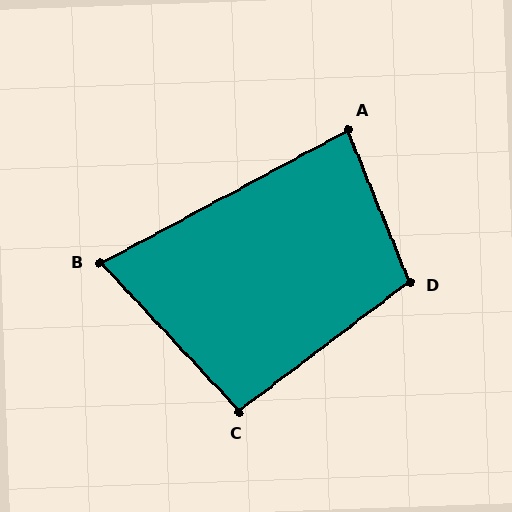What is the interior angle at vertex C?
Approximately 96 degrees (obtuse).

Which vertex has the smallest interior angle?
B, at approximately 75 degrees.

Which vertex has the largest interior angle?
D, at approximately 105 degrees.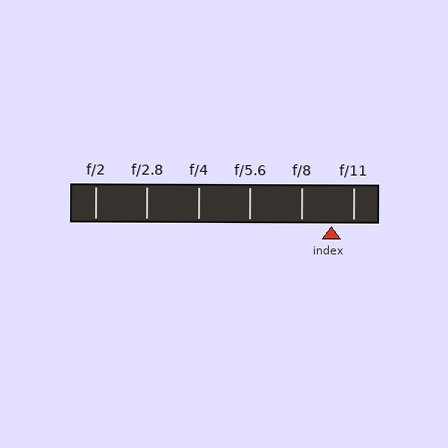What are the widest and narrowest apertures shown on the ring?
The widest aperture shown is f/2 and the narrowest is f/11.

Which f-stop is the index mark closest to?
The index mark is closest to f/11.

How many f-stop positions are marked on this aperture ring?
There are 6 f-stop positions marked.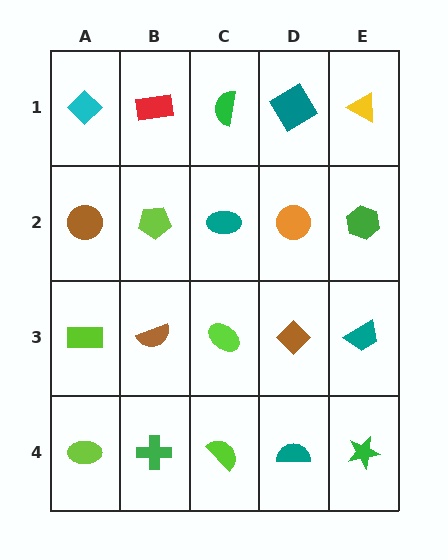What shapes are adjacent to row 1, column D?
An orange circle (row 2, column D), a green semicircle (row 1, column C), a yellow triangle (row 1, column E).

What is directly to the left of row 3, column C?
A brown semicircle.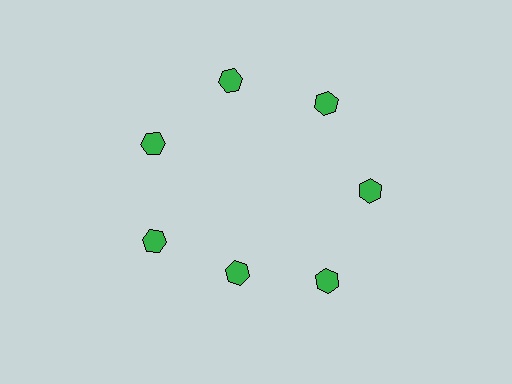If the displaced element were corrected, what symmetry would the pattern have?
It would have 7-fold rotational symmetry — the pattern would map onto itself every 51 degrees.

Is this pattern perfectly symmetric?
No. The 7 green hexagons are arranged in a ring, but one element near the 6 o'clock position is pulled inward toward the center, breaking the 7-fold rotational symmetry.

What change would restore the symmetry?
The symmetry would be restored by moving it outward, back onto the ring so that all 7 hexagons sit at equal angles and equal distance from the center.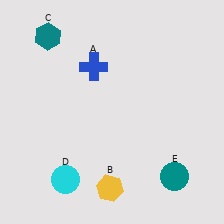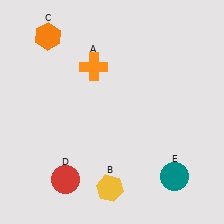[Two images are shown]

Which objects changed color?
A changed from blue to orange. C changed from teal to orange. D changed from cyan to red.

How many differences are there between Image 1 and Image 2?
There are 3 differences between the two images.